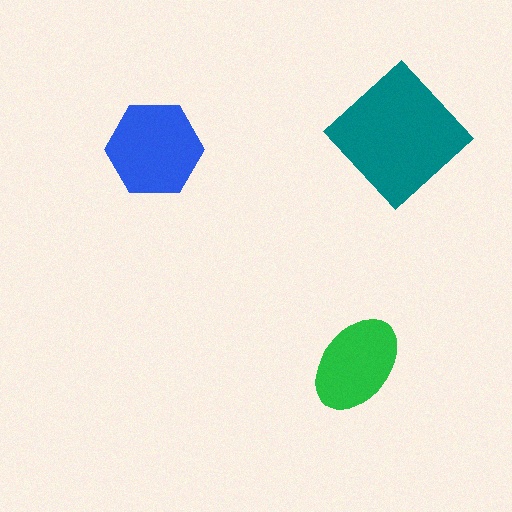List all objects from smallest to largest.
The green ellipse, the blue hexagon, the teal diamond.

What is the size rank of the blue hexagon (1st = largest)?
2nd.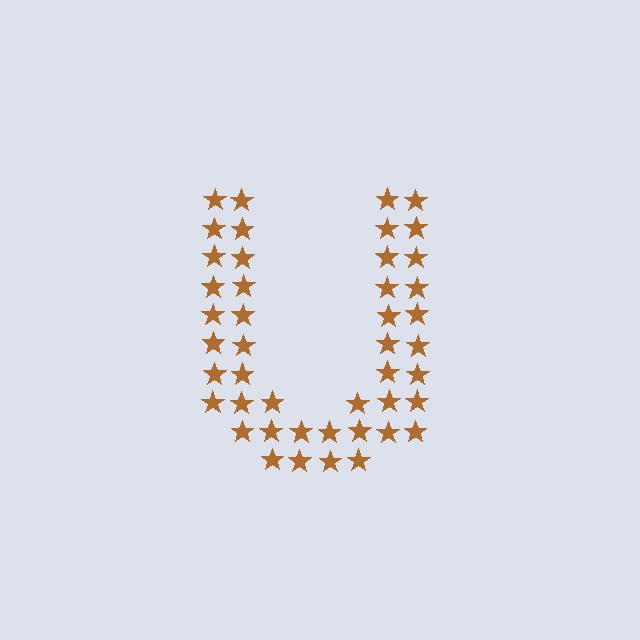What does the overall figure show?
The overall figure shows the letter U.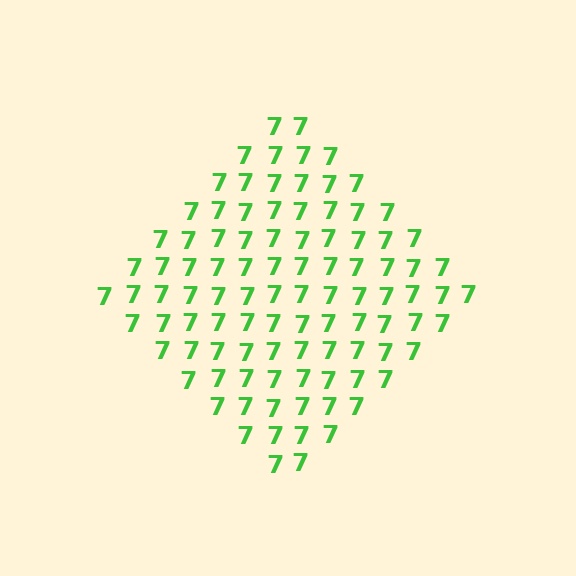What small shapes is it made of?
It is made of small digit 7's.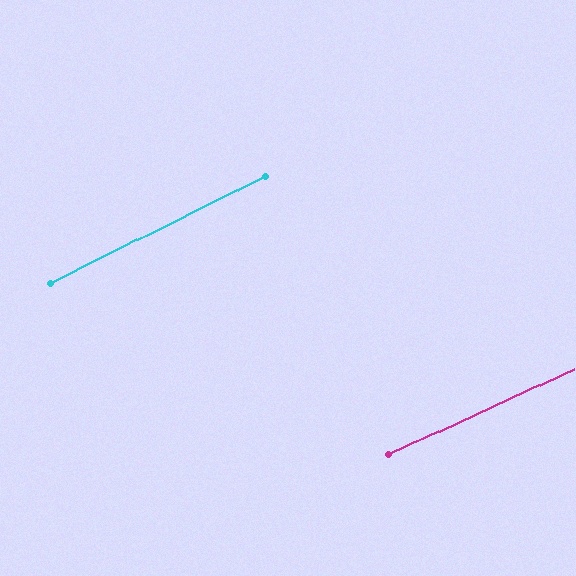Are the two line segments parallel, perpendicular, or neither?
Parallel — their directions differ by only 1.9°.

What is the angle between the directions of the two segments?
Approximately 2 degrees.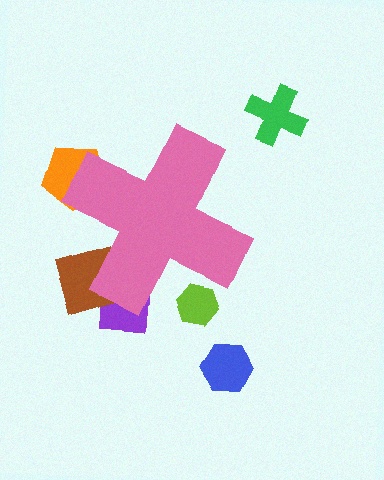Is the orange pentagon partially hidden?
Yes, the orange pentagon is partially hidden behind the pink cross.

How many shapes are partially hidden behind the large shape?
4 shapes are partially hidden.